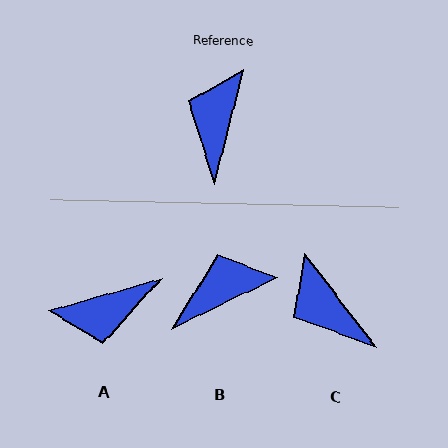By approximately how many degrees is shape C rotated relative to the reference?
Approximately 51 degrees counter-clockwise.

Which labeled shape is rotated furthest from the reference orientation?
A, about 120 degrees away.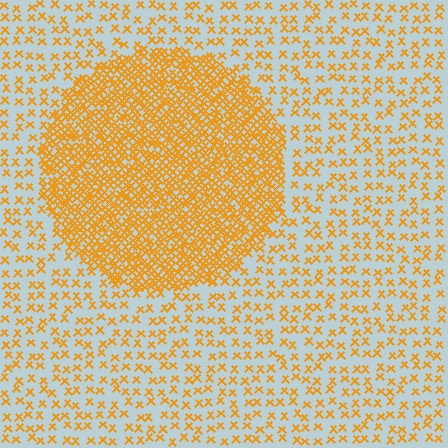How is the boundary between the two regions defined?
The boundary is defined by a change in element density (approximately 3.2x ratio). All elements are the same color, size, and shape.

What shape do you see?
I see a circle.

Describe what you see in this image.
The image contains small orange elements arranged at two different densities. A circle-shaped region is visible where the elements are more densely packed than the surrounding area.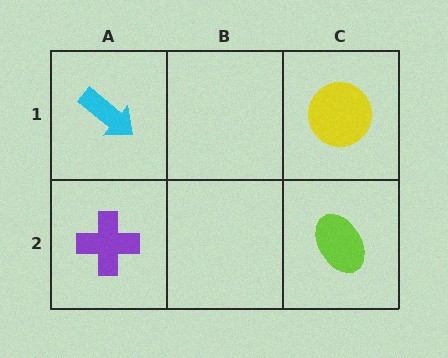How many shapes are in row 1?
2 shapes.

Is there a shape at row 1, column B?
No, that cell is empty.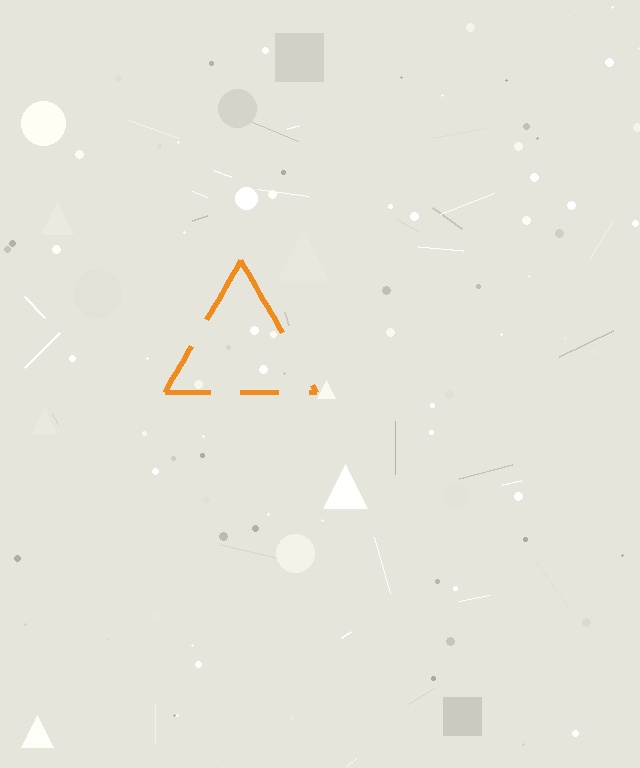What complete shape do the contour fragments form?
The contour fragments form a triangle.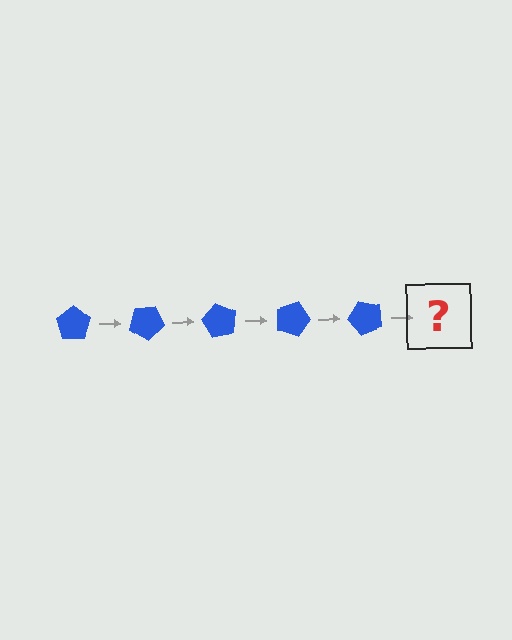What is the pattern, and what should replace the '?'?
The pattern is that the pentagon rotates 30 degrees each step. The '?' should be a blue pentagon rotated 150 degrees.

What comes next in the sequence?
The next element should be a blue pentagon rotated 150 degrees.